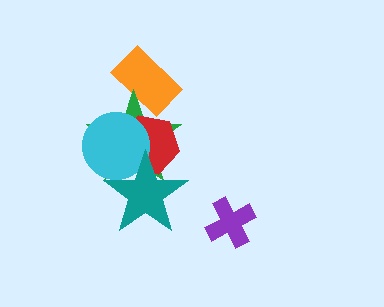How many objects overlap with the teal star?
3 objects overlap with the teal star.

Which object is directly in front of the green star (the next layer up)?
The red hexagon is directly in front of the green star.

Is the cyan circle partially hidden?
Yes, it is partially covered by another shape.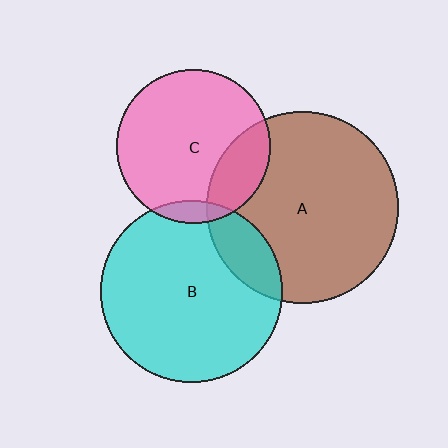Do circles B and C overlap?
Yes.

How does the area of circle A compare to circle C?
Approximately 1.6 times.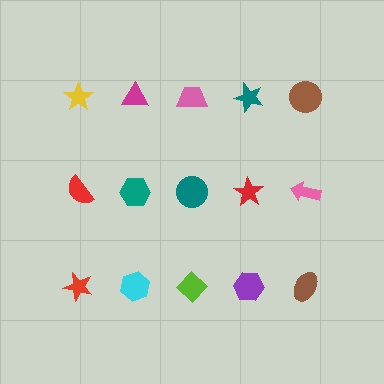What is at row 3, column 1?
A red star.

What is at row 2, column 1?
A red semicircle.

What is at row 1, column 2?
A magenta triangle.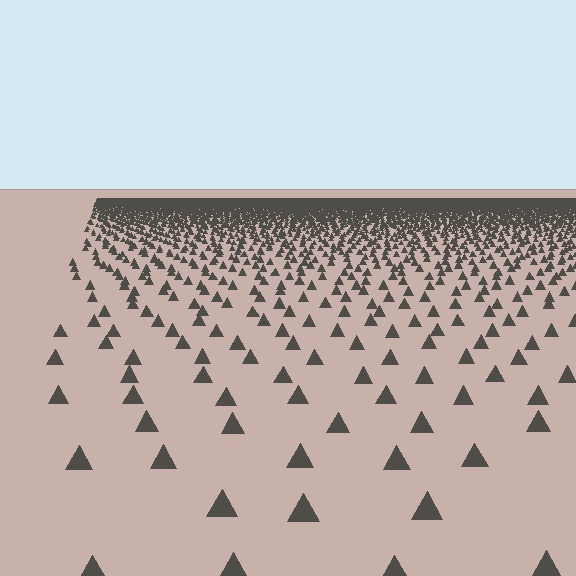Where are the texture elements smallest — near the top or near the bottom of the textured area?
Near the top.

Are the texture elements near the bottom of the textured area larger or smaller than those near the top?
Larger. Near the bottom, elements are closer to the viewer and appear at a bigger on-screen size.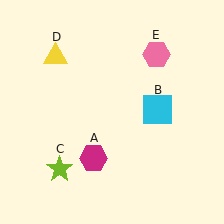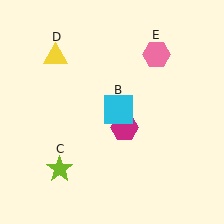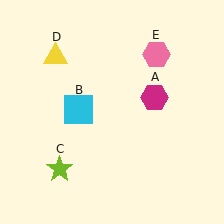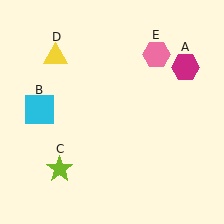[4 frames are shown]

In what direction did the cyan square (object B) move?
The cyan square (object B) moved left.